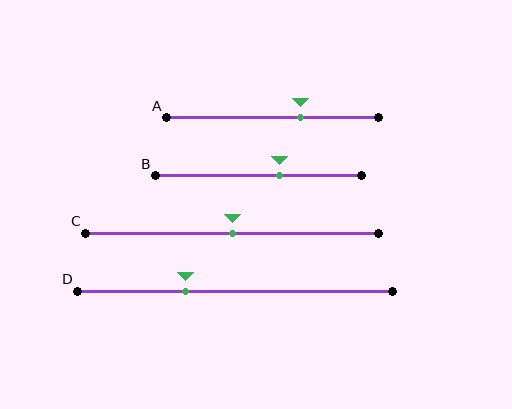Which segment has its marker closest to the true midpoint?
Segment C has its marker closest to the true midpoint.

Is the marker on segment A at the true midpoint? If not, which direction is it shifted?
No, the marker on segment A is shifted to the right by about 13% of the segment length.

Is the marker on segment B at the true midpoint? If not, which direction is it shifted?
No, the marker on segment B is shifted to the right by about 11% of the segment length.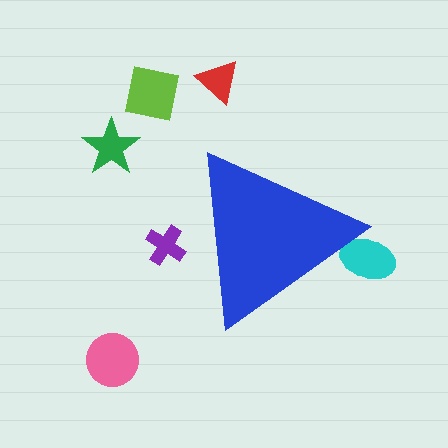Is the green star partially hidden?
No, the green star is fully visible.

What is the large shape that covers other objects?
A blue triangle.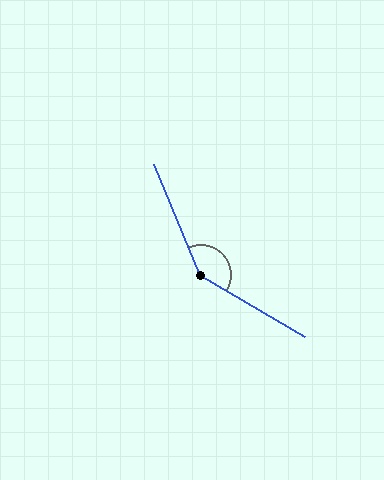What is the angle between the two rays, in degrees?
Approximately 143 degrees.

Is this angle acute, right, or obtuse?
It is obtuse.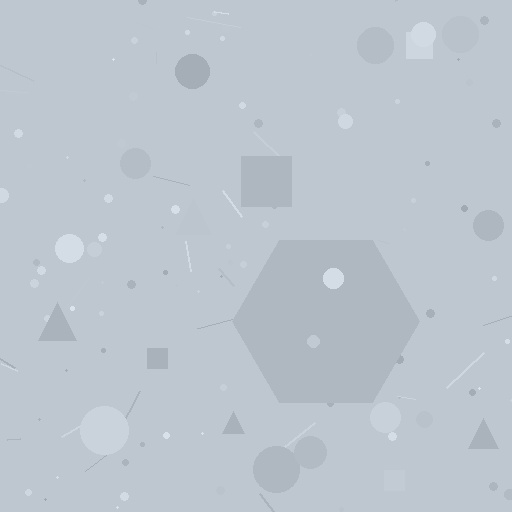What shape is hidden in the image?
A hexagon is hidden in the image.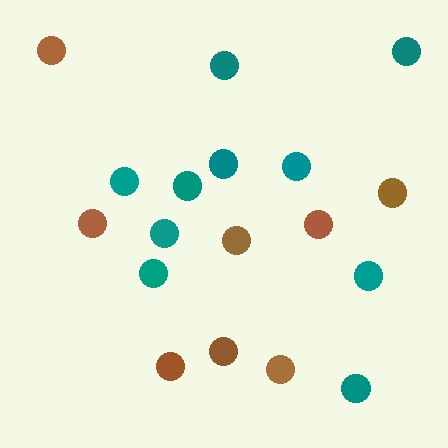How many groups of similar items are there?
There are 2 groups: one group of brown circles (8) and one group of teal circles (10).